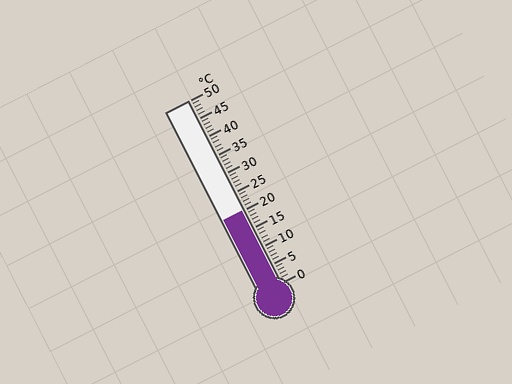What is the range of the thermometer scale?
The thermometer scale ranges from 0°C to 50°C.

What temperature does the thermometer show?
The thermometer shows approximately 20°C.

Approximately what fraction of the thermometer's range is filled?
The thermometer is filled to approximately 40% of its range.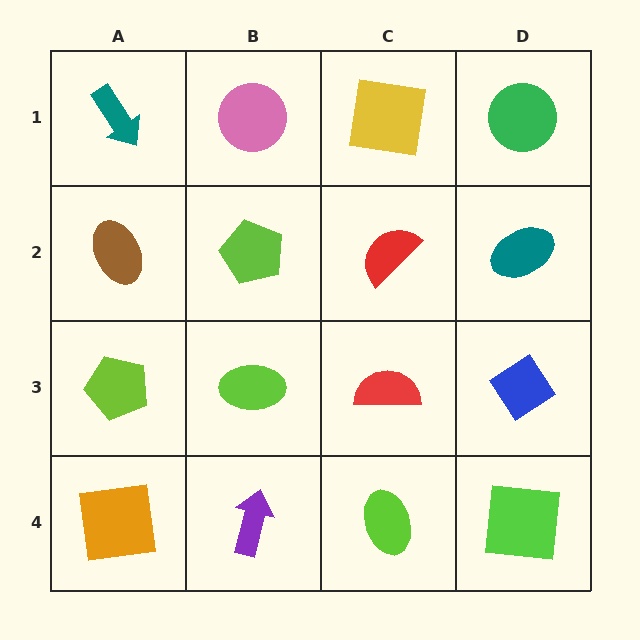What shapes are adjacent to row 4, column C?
A red semicircle (row 3, column C), a purple arrow (row 4, column B), a lime square (row 4, column D).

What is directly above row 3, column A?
A brown ellipse.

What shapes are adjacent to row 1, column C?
A red semicircle (row 2, column C), a pink circle (row 1, column B), a green circle (row 1, column D).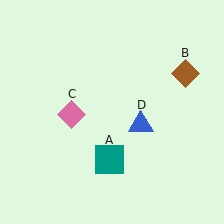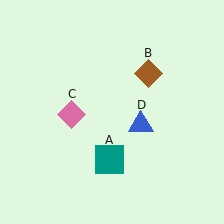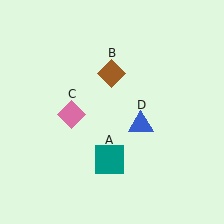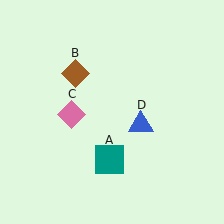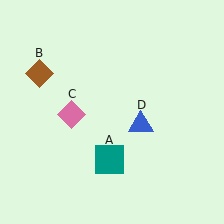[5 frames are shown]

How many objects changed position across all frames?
1 object changed position: brown diamond (object B).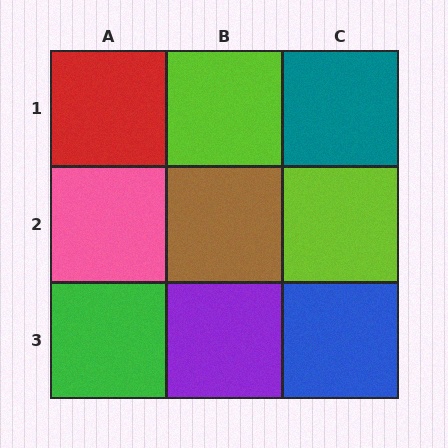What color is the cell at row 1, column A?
Red.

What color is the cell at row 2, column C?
Lime.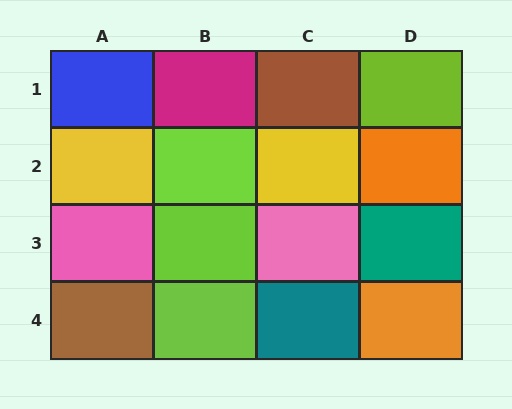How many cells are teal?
2 cells are teal.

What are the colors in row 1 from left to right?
Blue, magenta, brown, lime.